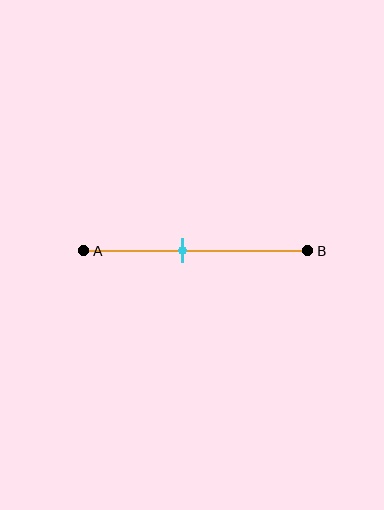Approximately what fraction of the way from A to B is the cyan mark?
The cyan mark is approximately 45% of the way from A to B.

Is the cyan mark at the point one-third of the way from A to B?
No, the mark is at about 45% from A, not at the 33% one-third point.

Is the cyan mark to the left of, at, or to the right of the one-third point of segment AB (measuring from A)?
The cyan mark is to the right of the one-third point of segment AB.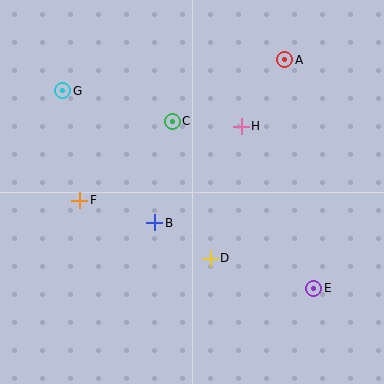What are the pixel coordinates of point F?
Point F is at (80, 200).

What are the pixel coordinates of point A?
Point A is at (285, 60).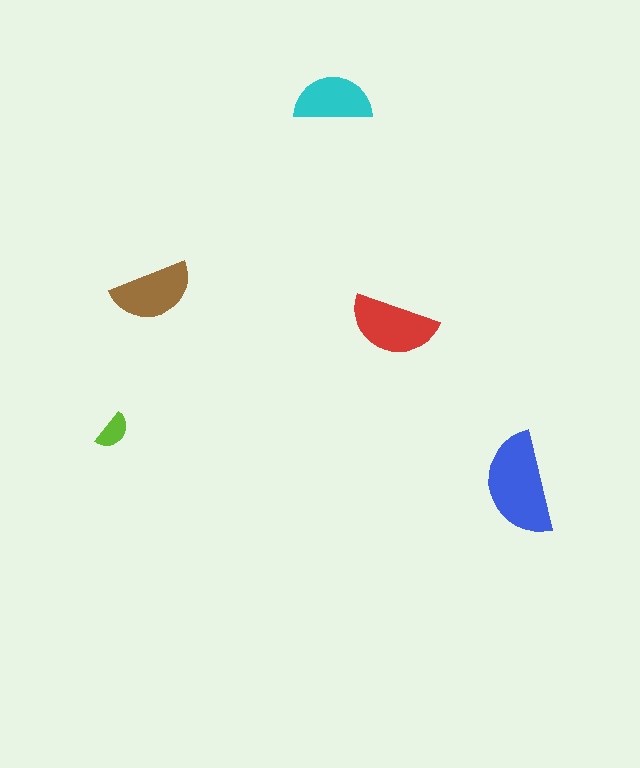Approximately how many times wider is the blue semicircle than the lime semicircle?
About 2.5 times wider.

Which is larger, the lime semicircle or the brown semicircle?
The brown one.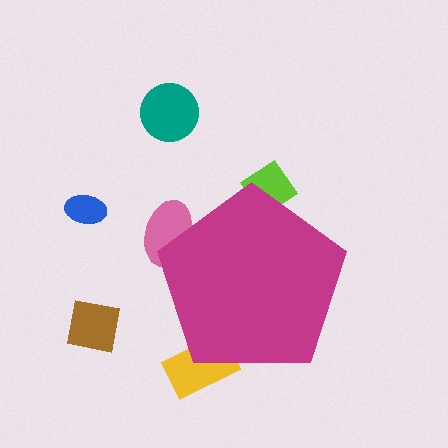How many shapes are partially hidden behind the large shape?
3 shapes are partially hidden.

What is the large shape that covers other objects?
A magenta pentagon.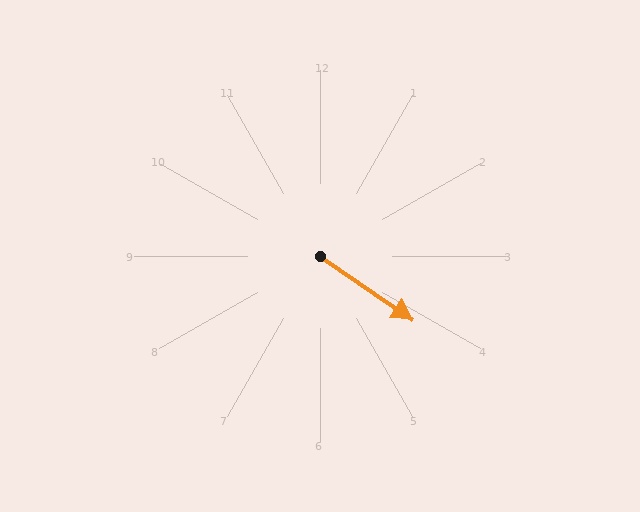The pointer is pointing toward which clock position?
Roughly 4 o'clock.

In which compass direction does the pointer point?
Southeast.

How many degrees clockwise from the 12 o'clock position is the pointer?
Approximately 124 degrees.